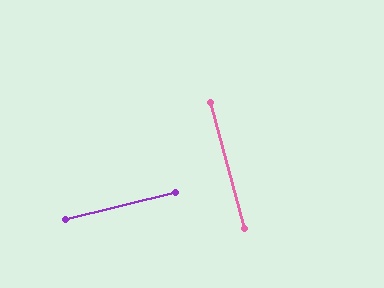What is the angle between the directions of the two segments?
Approximately 89 degrees.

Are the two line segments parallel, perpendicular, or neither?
Perpendicular — they meet at approximately 89°.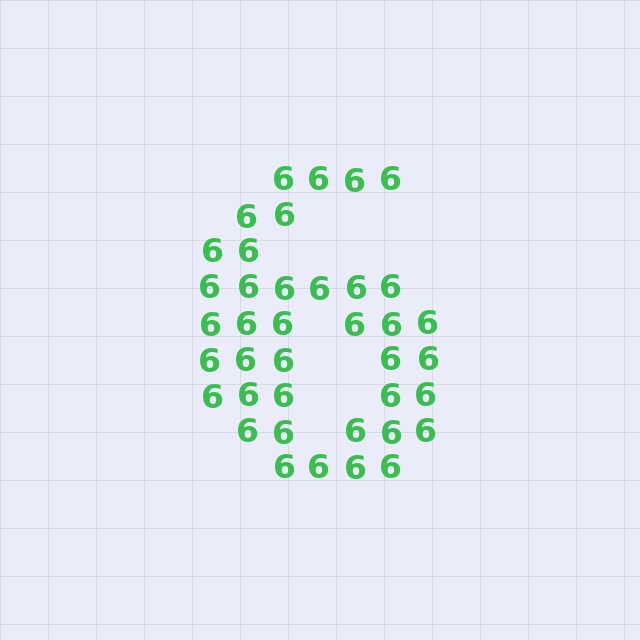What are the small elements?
The small elements are digit 6's.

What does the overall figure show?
The overall figure shows the digit 6.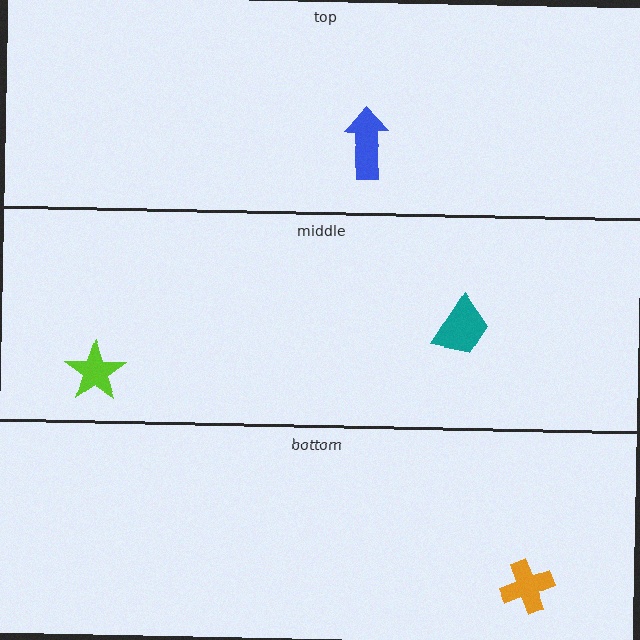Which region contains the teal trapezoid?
The middle region.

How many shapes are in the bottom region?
1.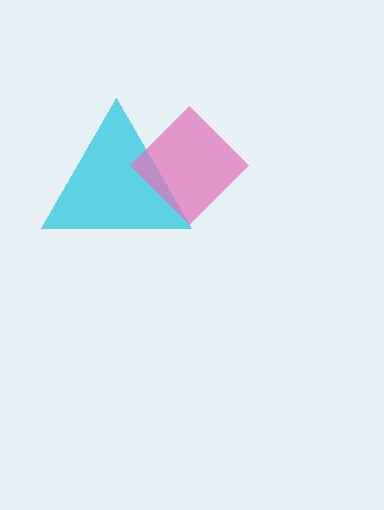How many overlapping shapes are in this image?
There are 2 overlapping shapes in the image.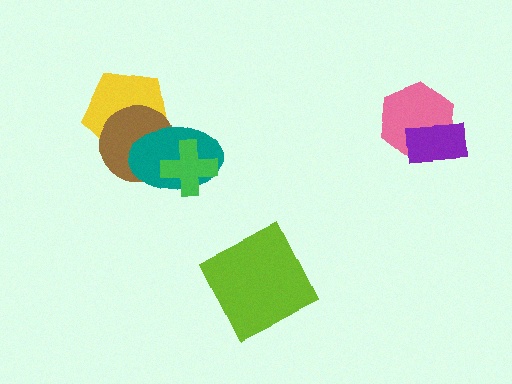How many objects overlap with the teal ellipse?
3 objects overlap with the teal ellipse.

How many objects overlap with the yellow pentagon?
2 objects overlap with the yellow pentagon.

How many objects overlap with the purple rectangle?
1 object overlaps with the purple rectangle.